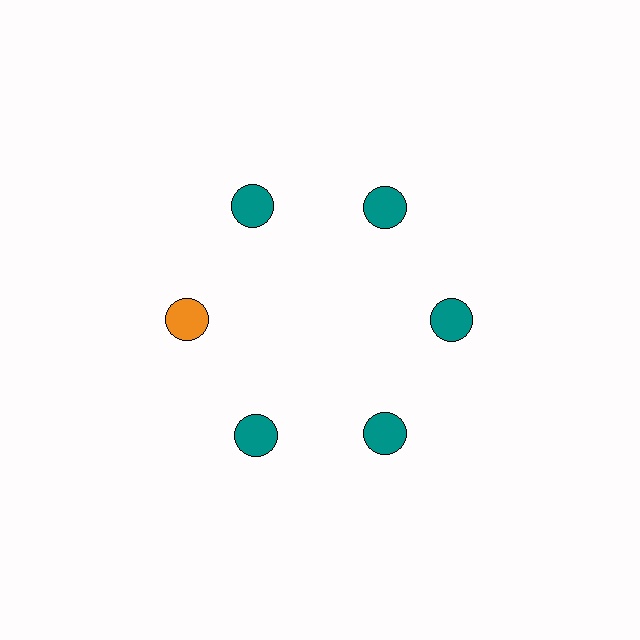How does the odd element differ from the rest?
It has a different color: orange instead of teal.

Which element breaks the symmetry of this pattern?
The orange circle at roughly the 9 o'clock position breaks the symmetry. All other shapes are teal circles.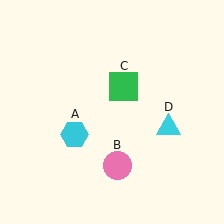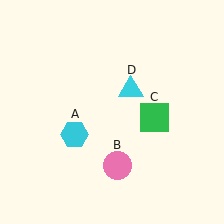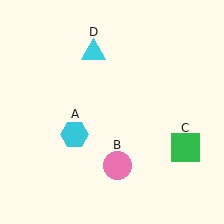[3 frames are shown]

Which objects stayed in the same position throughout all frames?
Cyan hexagon (object A) and pink circle (object B) remained stationary.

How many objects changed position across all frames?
2 objects changed position: green square (object C), cyan triangle (object D).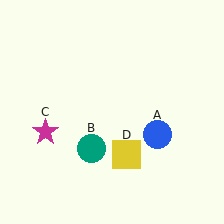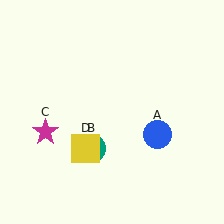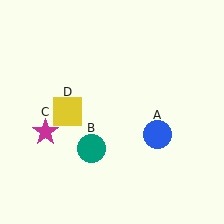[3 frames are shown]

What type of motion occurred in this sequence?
The yellow square (object D) rotated clockwise around the center of the scene.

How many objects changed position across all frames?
1 object changed position: yellow square (object D).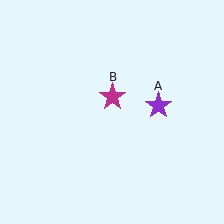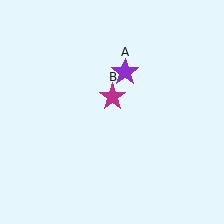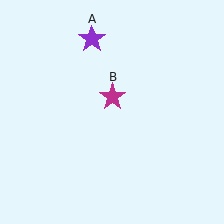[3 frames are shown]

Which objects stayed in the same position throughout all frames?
Magenta star (object B) remained stationary.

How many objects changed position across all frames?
1 object changed position: purple star (object A).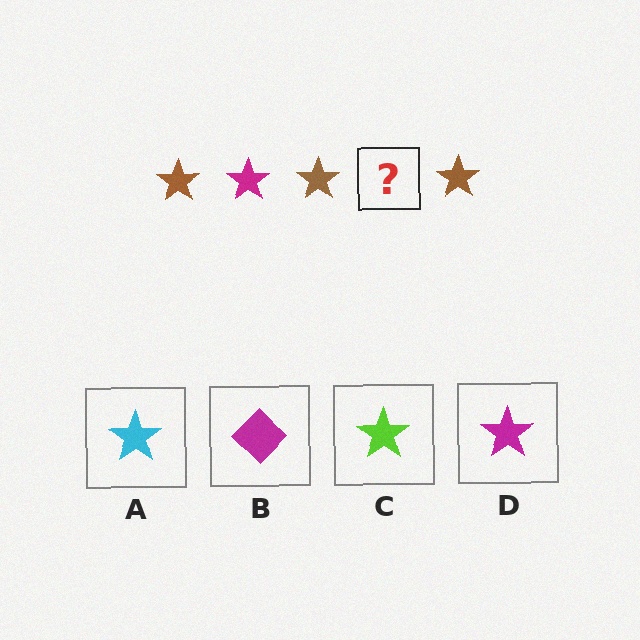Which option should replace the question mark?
Option D.